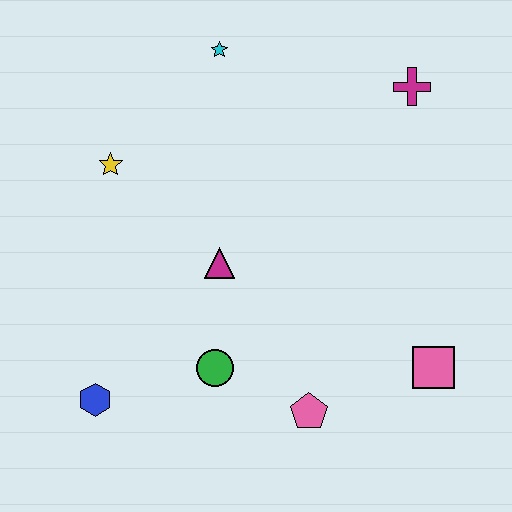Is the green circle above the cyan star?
No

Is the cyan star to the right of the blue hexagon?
Yes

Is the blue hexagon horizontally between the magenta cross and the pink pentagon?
No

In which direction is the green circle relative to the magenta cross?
The green circle is below the magenta cross.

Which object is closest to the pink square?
The pink pentagon is closest to the pink square.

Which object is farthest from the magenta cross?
The blue hexagon is farthest from the magenta cross.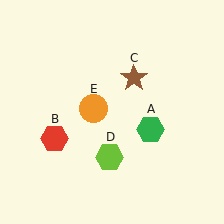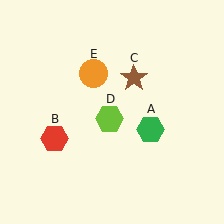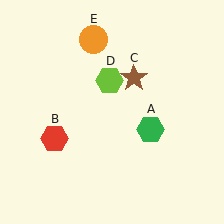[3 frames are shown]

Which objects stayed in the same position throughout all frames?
Green hexagon (object A) and red hexagon (object B) and brown star (object C) remained stationary.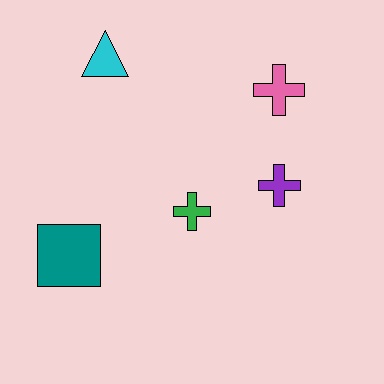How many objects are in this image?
There are 5 objects.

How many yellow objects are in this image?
There are no yellow objects.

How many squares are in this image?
There is 1 square.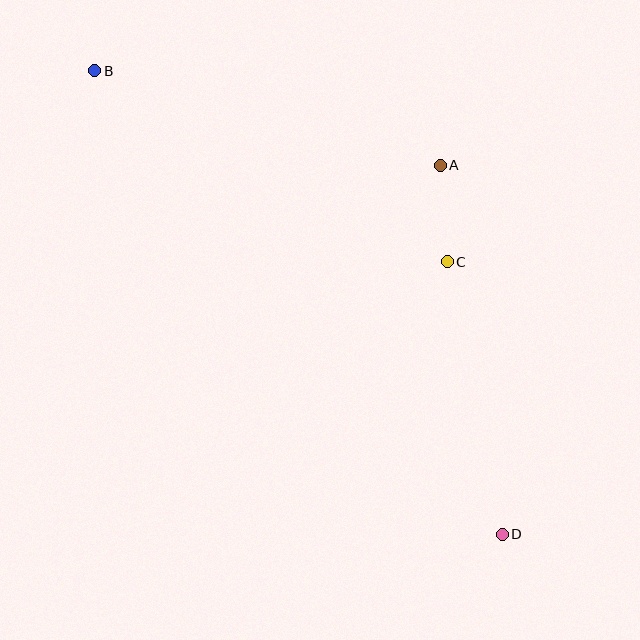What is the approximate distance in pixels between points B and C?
The distance between B and C is approximately 401 pixels.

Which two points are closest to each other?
Points A and C are closest to each other.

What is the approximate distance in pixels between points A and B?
The distance between A and B is approximately 358 pixels.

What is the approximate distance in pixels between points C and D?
The distance between C and D is approximately 279 pixels.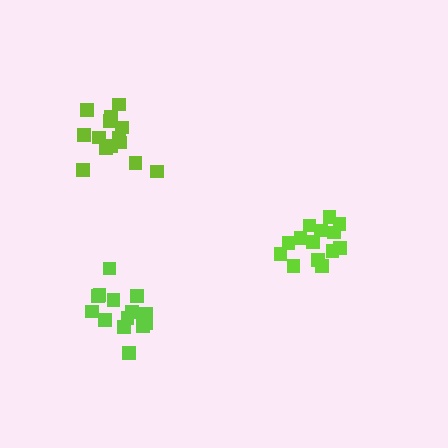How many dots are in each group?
Group 1: 14 dots, Group 2: 14 dots, Group 3: 14 dots (42 total).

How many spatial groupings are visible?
There are 3 spatial groupings.